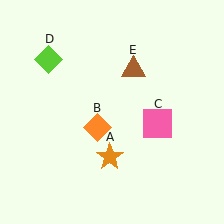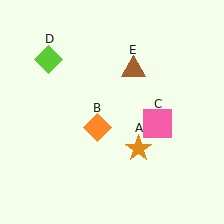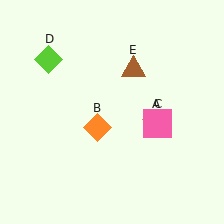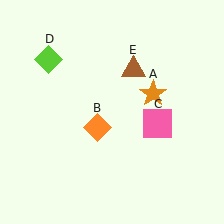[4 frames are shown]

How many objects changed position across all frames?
1 object changed position: orange star (object A).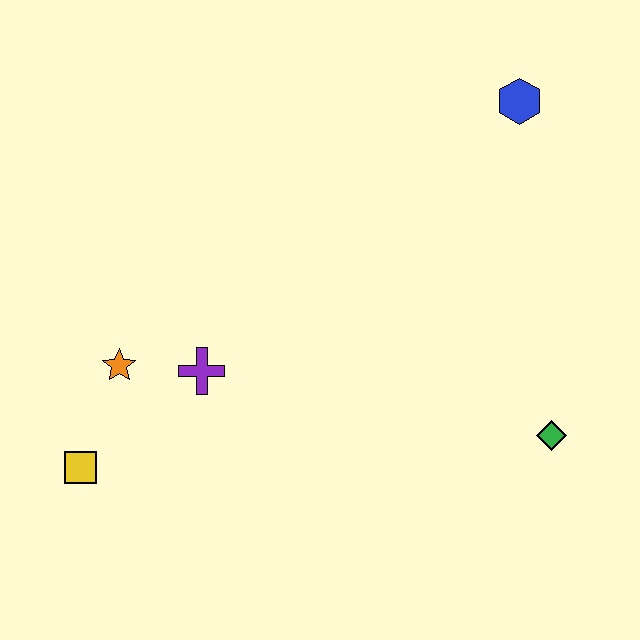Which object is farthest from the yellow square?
The blue hexagon is farthest from the yellow square.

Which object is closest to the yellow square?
The orange star is closest to the yellow square.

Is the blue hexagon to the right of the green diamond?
No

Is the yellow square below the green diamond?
Yes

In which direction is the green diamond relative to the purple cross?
The green diamond is to the right of the purple cross.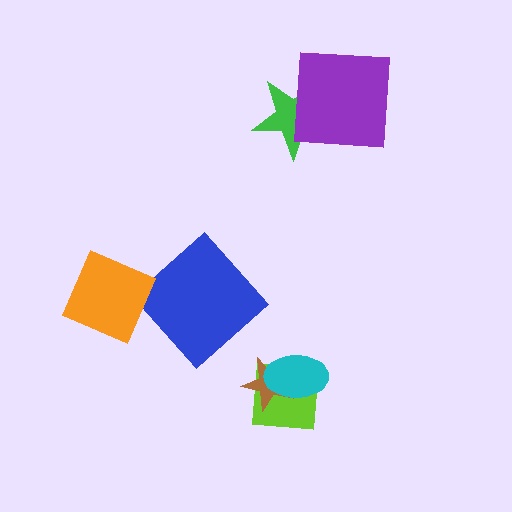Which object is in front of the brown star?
The cyan ellipse is in front of the brown star.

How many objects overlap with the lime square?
2 objects overlap with the lime square.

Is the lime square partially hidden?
Yes, it is partially covered by another shape.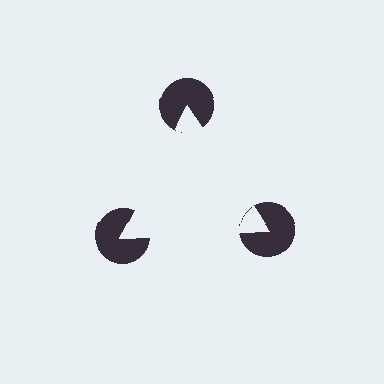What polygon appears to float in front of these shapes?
An illusory triangle — its edges are inferred from the aligned wedge cuts in the pac-man discs, not physically drawn.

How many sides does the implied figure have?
3 sides.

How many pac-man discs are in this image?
There are 3 — one at each vertex of the illusory triangle.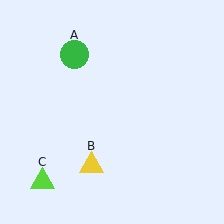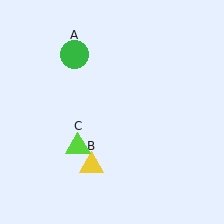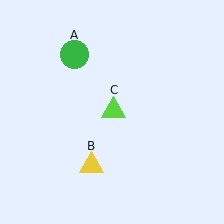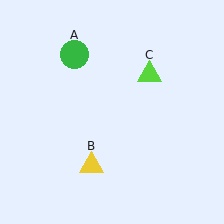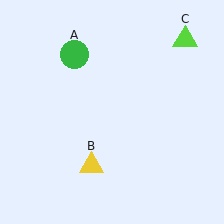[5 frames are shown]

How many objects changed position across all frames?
1 object changed position: lime triangle (object C).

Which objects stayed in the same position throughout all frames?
Green circle (object A) and yellow triangle (object B) remained stationary.